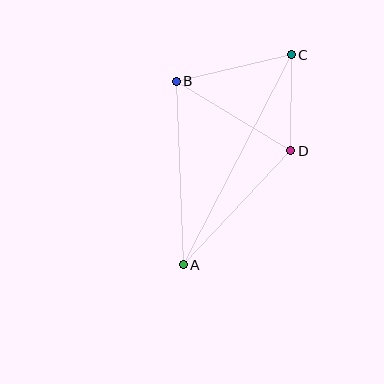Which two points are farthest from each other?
Points A and C are farthest from each other.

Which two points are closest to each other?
Points C and D are closest to each other.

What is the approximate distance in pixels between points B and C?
The distance between B and C is approximately 118 pixels.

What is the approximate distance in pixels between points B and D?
The distance between B and D is approximately 134 pixels.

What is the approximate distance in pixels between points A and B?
The distance between A and B is approximately 183 pixels.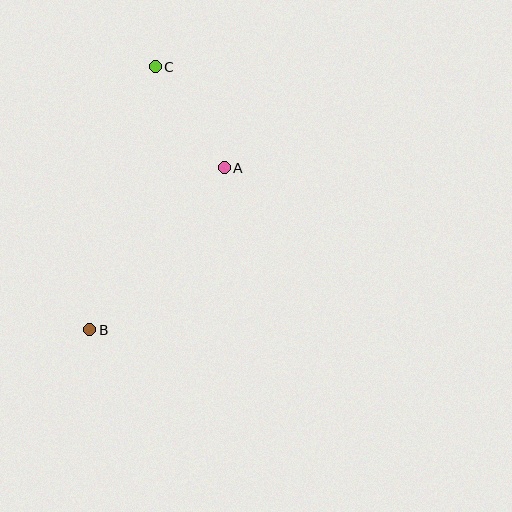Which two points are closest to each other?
Points A and C are closest to each other.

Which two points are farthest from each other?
Points B and C are farthest from each other.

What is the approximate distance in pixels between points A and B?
The distance between A and B is approximately 211 pixels.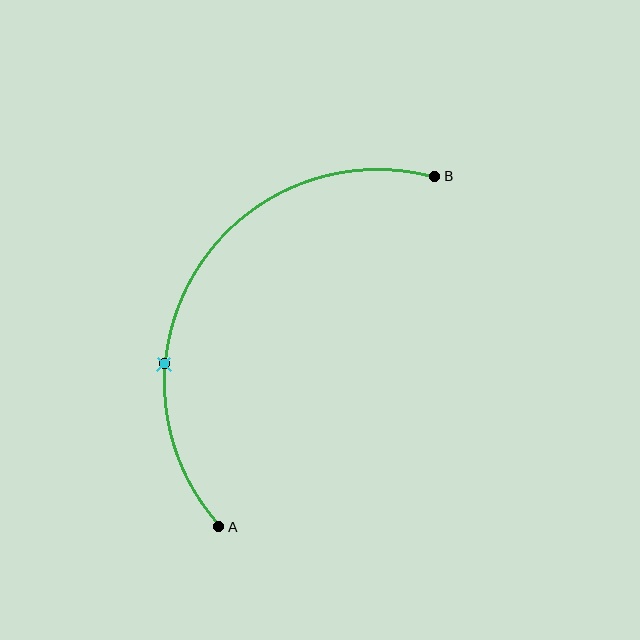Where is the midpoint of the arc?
The arc midpoint is the point on the curve farthest from the straight line joining A and B. It sits to the left of that line.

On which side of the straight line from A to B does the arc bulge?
The arc bulges to the left of the straight line connecting A and B.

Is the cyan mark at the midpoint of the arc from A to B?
No. The cyan mark lies on the arc but is closer to endpoint A. The arc midpoint would be at the point on the curve equidistant along the arc from both A and B.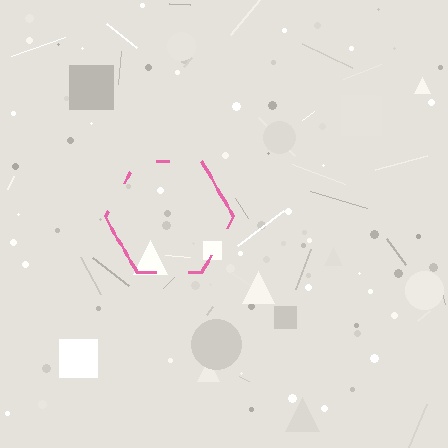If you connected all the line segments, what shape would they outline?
They would outline a hexagon.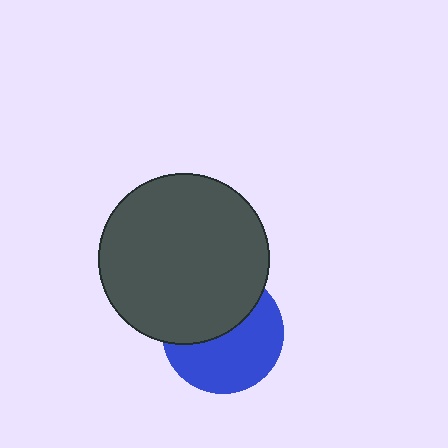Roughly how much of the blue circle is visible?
About half of it is visible (roughly 55%).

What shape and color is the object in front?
The object in front is a dark gray circle.